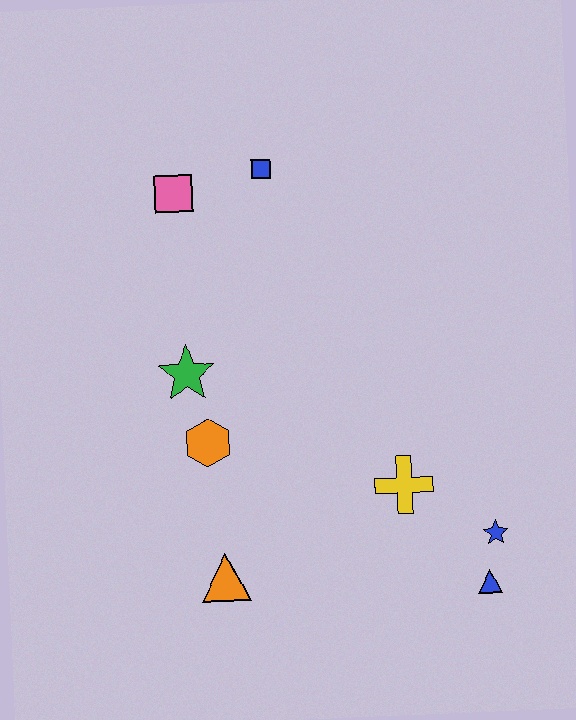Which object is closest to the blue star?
The blue triangle is closest to the blue star.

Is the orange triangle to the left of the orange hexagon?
No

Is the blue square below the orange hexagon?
No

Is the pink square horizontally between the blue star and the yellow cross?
No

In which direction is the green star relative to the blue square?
The green star is below the blue square.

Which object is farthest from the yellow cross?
The pink square is farthest from the yellow cross.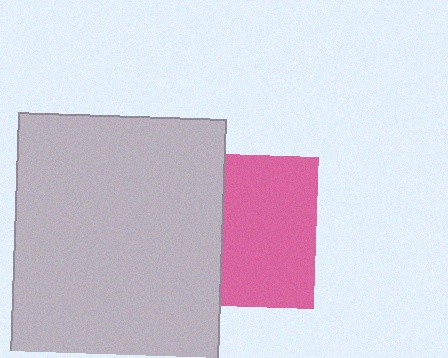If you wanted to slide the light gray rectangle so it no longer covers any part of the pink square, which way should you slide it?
Slide it left — that is the most direct way to separate the two shapes.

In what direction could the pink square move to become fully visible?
The pink square could move right. That would shift it out from behind the light gray rectangle entirely.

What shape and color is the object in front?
The object in front is a light gray rectangle.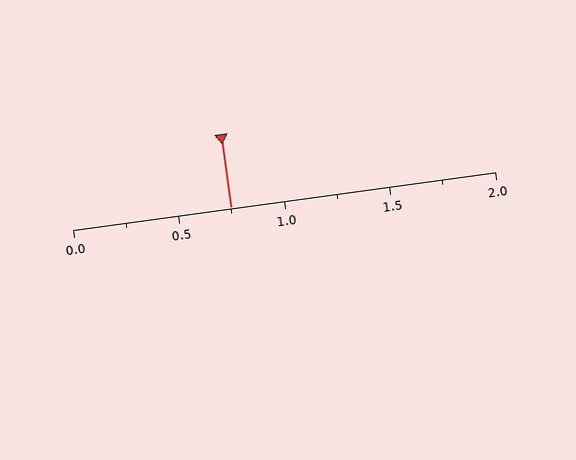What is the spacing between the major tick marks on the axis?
The major ticks are spaced 0.5 apart.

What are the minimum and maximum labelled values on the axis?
The axis runs from 0.0 to 2.0.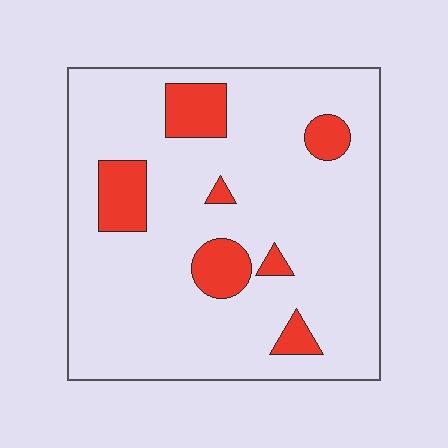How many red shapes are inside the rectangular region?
7.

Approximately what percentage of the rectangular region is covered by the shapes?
Approximately 15%.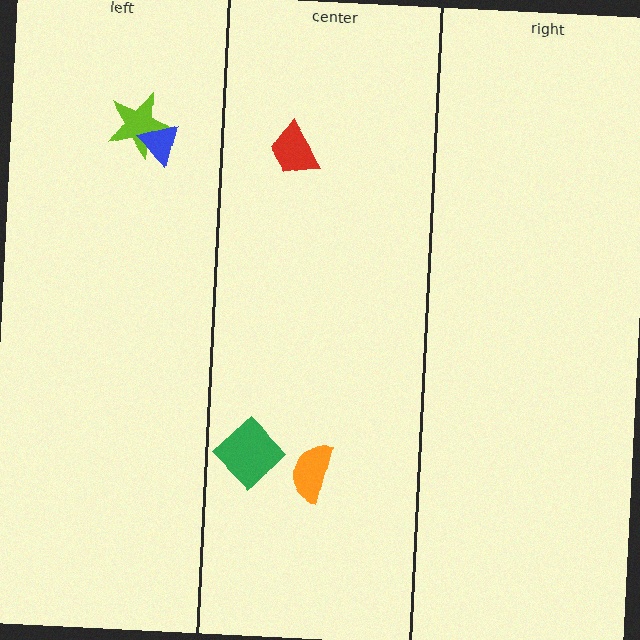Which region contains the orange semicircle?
The center region.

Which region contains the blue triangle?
The left region.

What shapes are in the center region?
The red trapezoid, the orange semicircle, the green diamond.